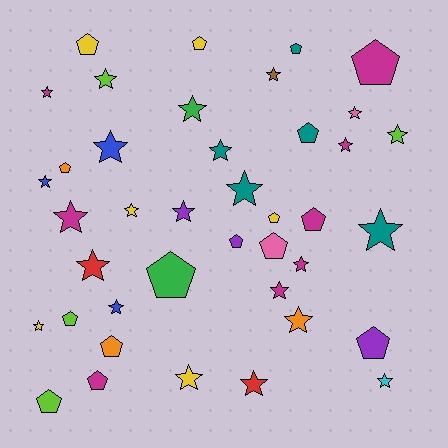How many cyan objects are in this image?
There is 1 cyan object.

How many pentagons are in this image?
There are 16 pentagons.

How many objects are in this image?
There are 40 objects.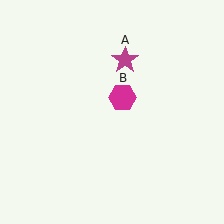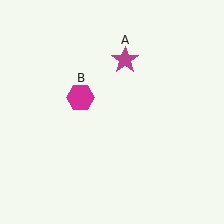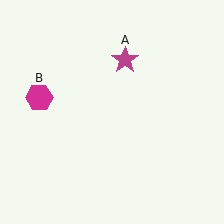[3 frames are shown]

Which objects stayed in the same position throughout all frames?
Magenta star (object A) remained stationary.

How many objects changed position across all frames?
1 object changed position: magenta hexagon (object B).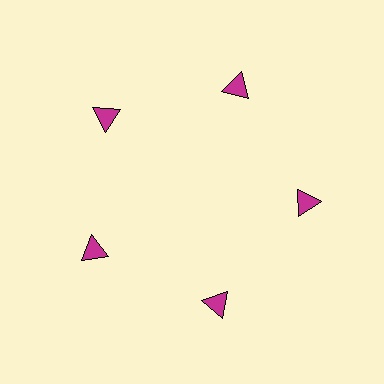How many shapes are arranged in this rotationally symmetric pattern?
There are 5 shapes, arranged in 5 groups of 1.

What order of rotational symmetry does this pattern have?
This pattern has 5-fold rotational symmetry.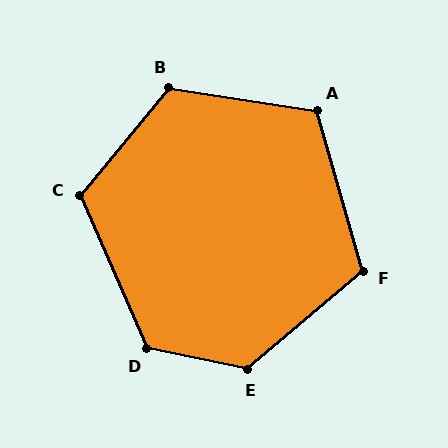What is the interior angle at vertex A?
Approximately 114 degrees (obtuse).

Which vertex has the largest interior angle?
E, at approximately 128 degrees.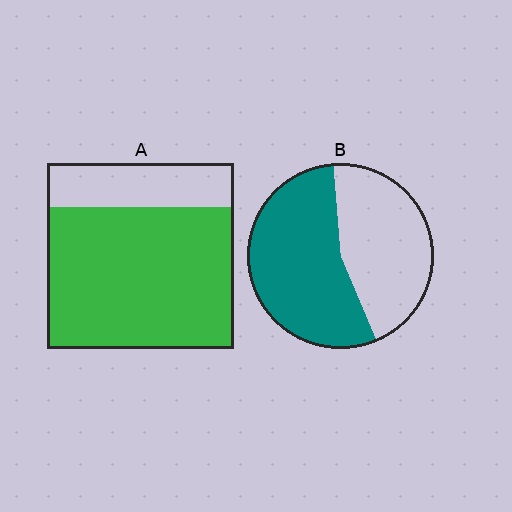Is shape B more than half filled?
Yes.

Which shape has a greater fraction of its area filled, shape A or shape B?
Shape A.